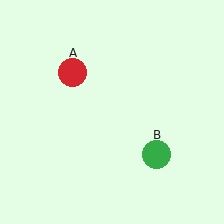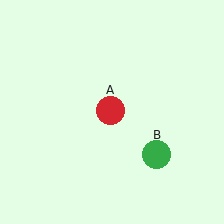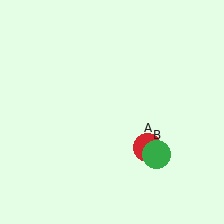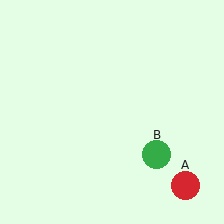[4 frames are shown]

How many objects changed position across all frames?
1 object changed position: red circle (object A).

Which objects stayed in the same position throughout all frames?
Green circle (object B) remained stationary.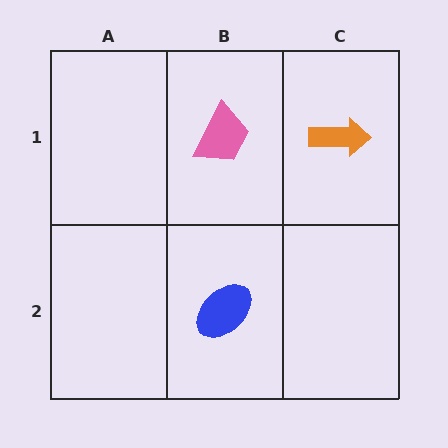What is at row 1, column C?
An orange arrow.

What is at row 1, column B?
A pink trapezoid.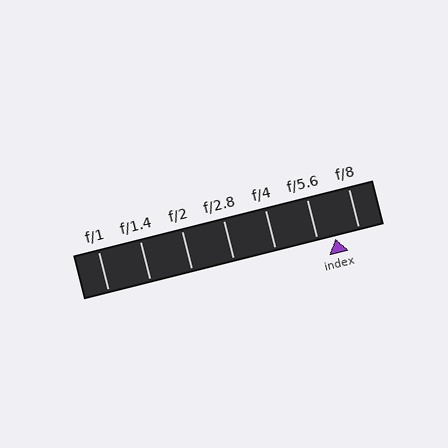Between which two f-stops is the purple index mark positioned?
The index mark is between f/5.6 and f/8.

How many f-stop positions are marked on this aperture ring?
There are 7 f-stop positions marked.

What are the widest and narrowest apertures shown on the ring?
The widest aperture shown is f/1 and the narrowest is f/8.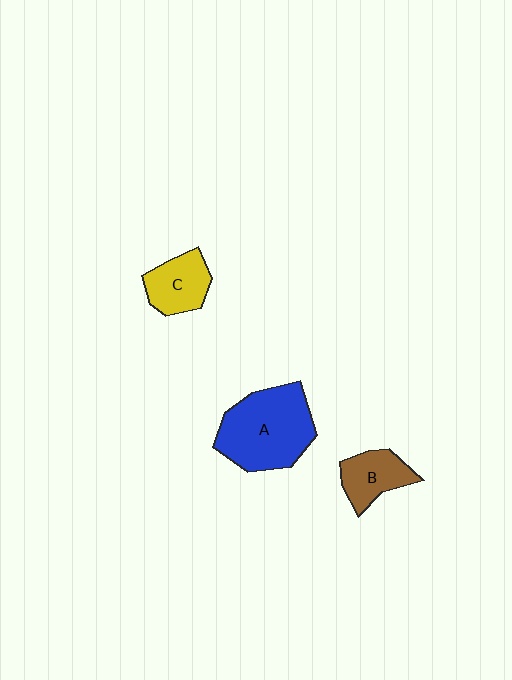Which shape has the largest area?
Shape A (blue).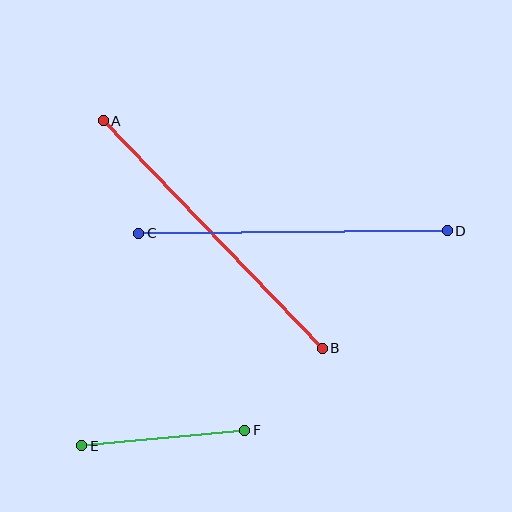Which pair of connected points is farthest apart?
Points A and B are farthest apart.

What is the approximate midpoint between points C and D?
The midpoint is at approximately (293, 232) pixels.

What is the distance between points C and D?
The distance is approximately 308 pixels.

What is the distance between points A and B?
The distance is approximately 316 pixels.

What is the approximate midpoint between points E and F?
The midpoint is at approximately (163, 438) pixels.